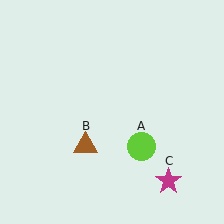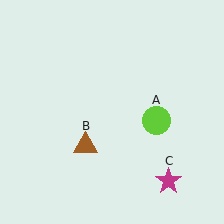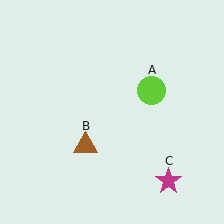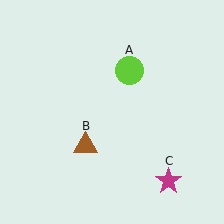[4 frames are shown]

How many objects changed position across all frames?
1 object changed position: lime circle (object A).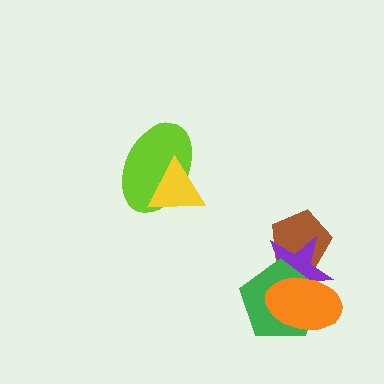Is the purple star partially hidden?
Yes, it is partially covered by another shape.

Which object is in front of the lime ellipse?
The yellow triangle is in front of the lime ellipse.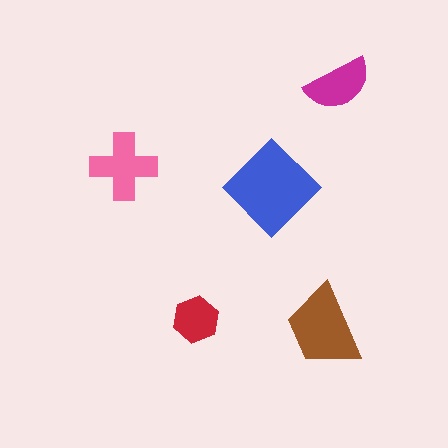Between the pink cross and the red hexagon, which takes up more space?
The pink cross.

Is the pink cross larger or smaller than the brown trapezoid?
Smaller.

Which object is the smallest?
The red hexagon.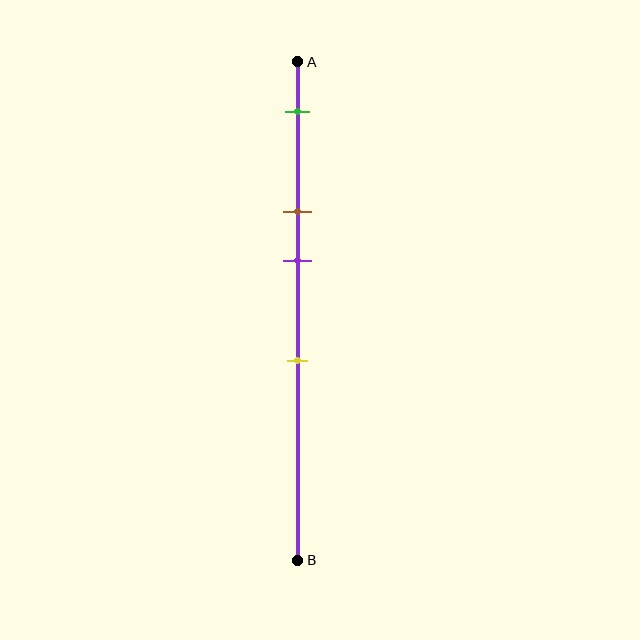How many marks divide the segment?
There are 4 marks dividing the segment.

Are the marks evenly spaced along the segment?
No, the marks are not evenly spaced.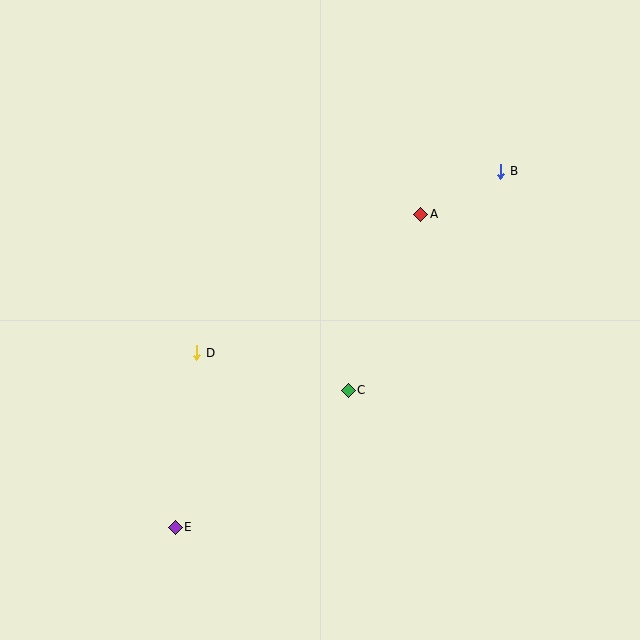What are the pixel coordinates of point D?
Point D is at (197, 353).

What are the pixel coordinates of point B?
Point B is at (501, 171).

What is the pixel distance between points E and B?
The distance between E and B is 482 pixels.